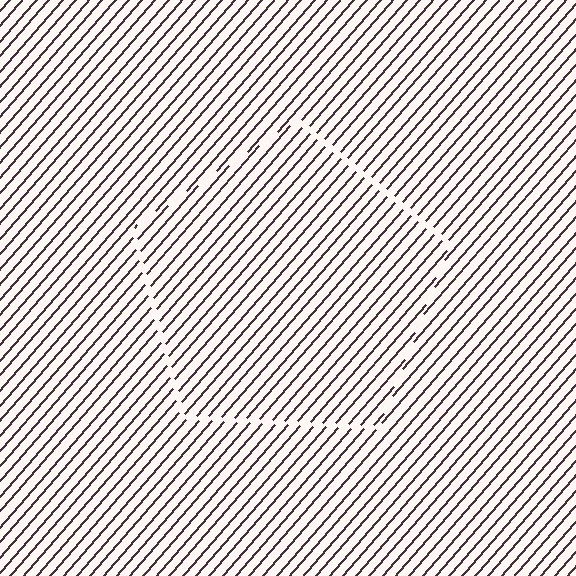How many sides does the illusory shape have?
5 sides — the line-ends trace a pentagon.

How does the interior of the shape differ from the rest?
The interior of the shape contains the same grating, shifted by half a period — the contour is defined by the phase discontinuity where line-ends from the inner and outer gratings abut.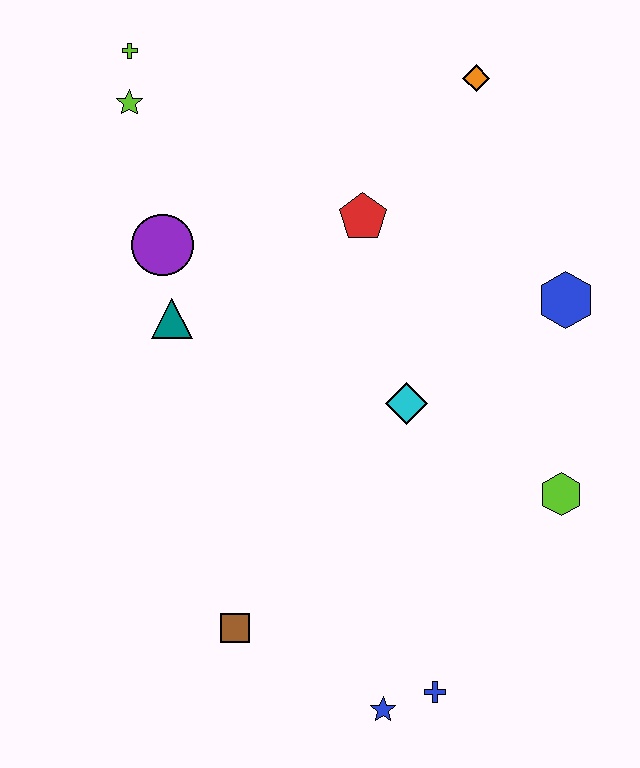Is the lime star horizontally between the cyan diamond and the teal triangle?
No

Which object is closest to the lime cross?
The lime star is closest to the lime cross.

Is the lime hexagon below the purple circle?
Yes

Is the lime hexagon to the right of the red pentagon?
Yes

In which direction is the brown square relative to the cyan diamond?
The brown square is below the cyan diamond.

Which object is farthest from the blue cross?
The lime cross is farthest from the blue cross.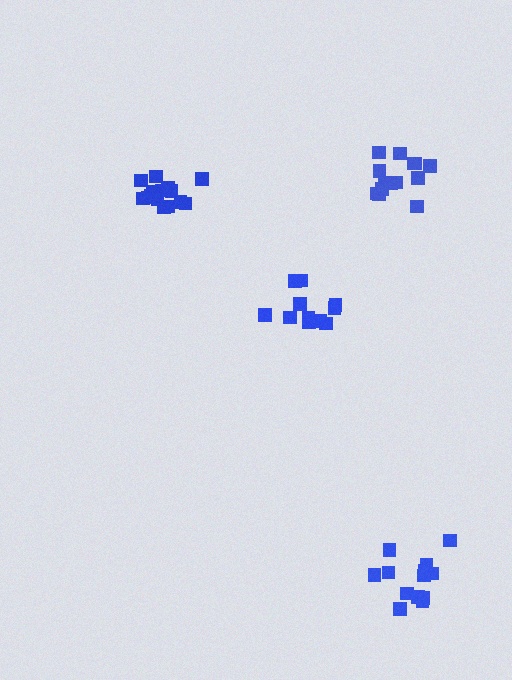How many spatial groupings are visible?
There are 4 spatial groupings.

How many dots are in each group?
Group 1: 15 dots, Group 2: 11 dots, Group 3: 14 dots, Group 4: 13 dots (53 total).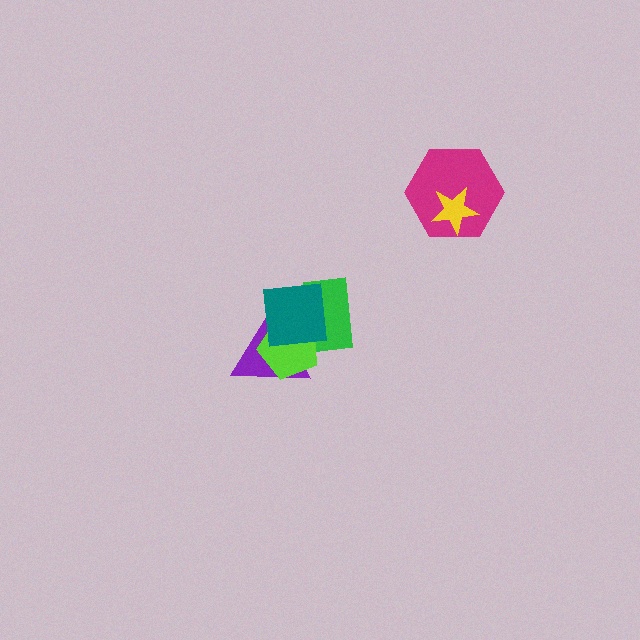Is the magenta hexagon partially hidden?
Yes, it is partially covered by another shape.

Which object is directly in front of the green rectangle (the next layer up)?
The purple triangle is directly in front of the green rectangle.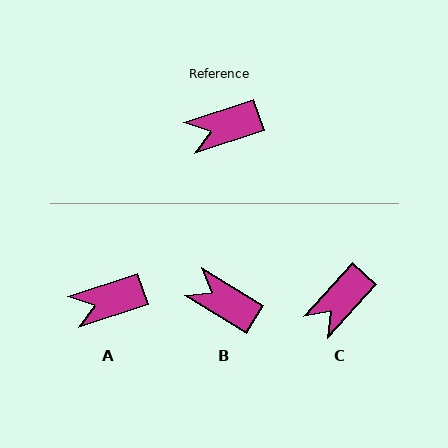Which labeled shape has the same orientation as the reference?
A.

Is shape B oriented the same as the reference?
No, it is off by about 50 degrees.